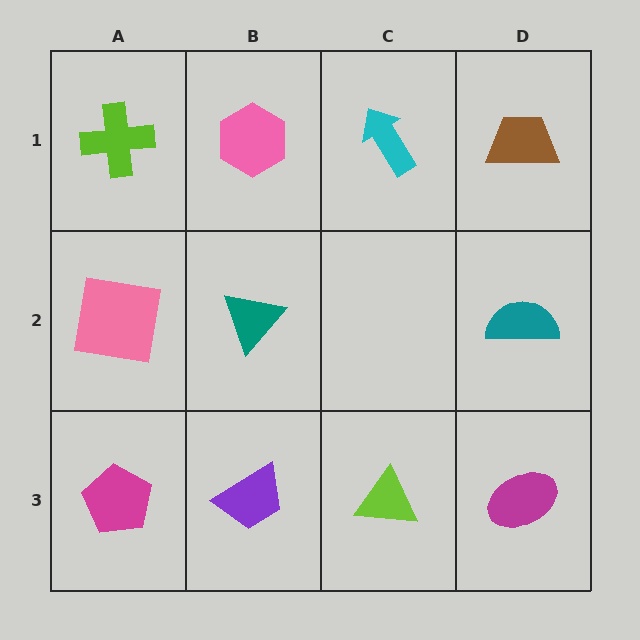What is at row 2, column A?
A pink square.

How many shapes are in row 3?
4 shapes.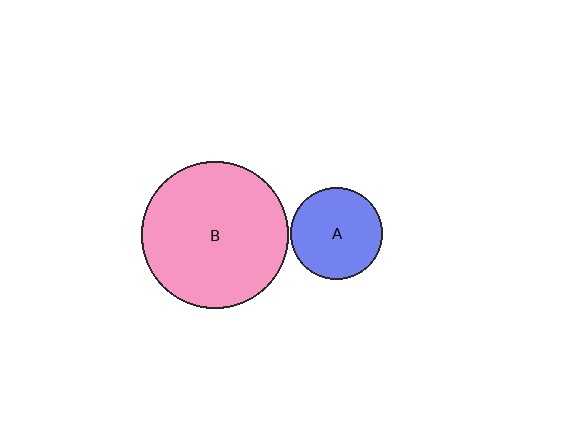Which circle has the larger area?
Circle B (pink).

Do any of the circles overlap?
No, none of the circles overlap.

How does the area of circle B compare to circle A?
Approximately 2.6 times.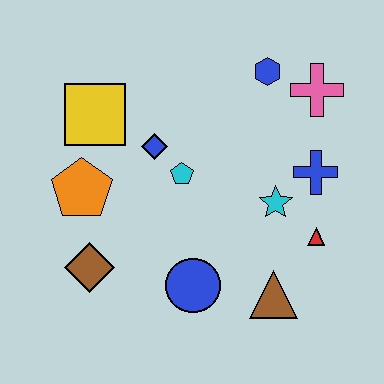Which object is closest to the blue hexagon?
The pink cross is closest to the blue hexagon.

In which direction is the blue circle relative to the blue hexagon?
The blue circle is below the blue hexagon.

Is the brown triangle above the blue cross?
No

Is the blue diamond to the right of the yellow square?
Yes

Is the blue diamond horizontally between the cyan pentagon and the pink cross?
No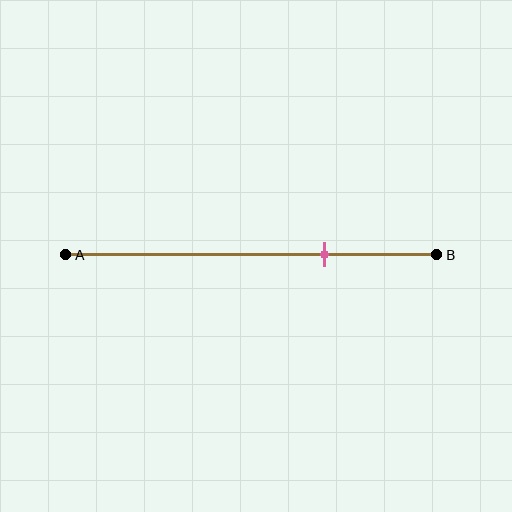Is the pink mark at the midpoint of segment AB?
No, the mark is at about 70% from A, not at the 50% midpoint.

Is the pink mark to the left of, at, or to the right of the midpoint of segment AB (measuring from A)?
The pink mark is to the right of the midpoint of segment AB.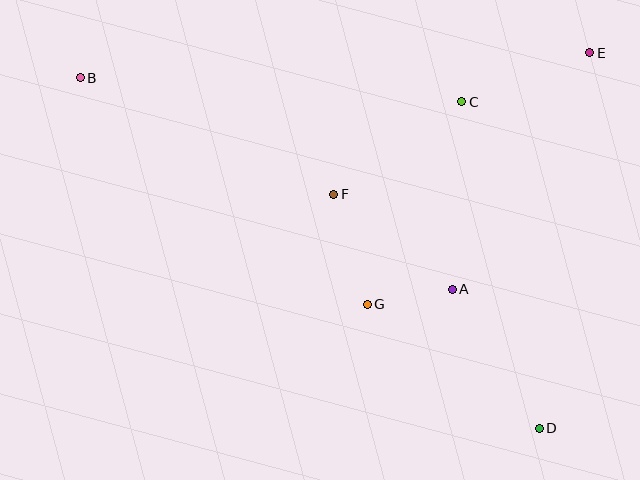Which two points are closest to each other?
Points A and G are closest to each other.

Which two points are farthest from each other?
Points B and D are farthest from each other.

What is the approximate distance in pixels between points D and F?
The distance between D and F is approximately 311 pixels.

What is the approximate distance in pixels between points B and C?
The distance between B and C is approximately 382 pixels.